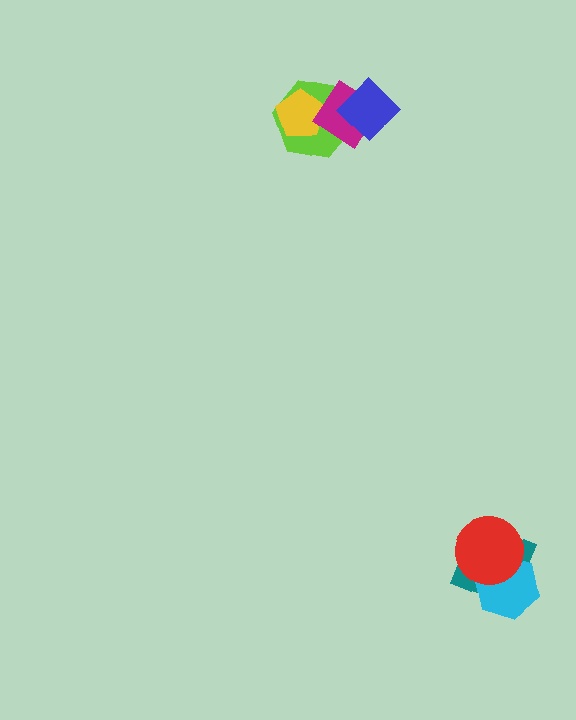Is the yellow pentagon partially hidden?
Yes, it is partially covered by another shape.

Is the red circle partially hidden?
No, no other shape covers it.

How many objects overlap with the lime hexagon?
3 objects overlap with the lime hexagon.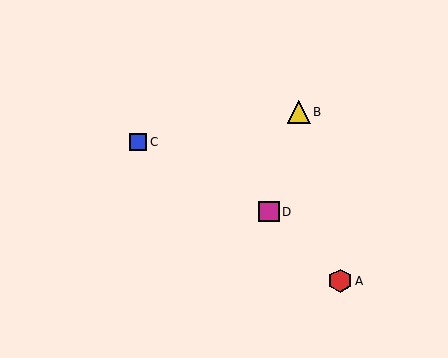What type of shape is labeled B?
Shape B is a yellow triangle.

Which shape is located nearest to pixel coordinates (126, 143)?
The blue square (labeled C) at (138, 142) is nearest to that location.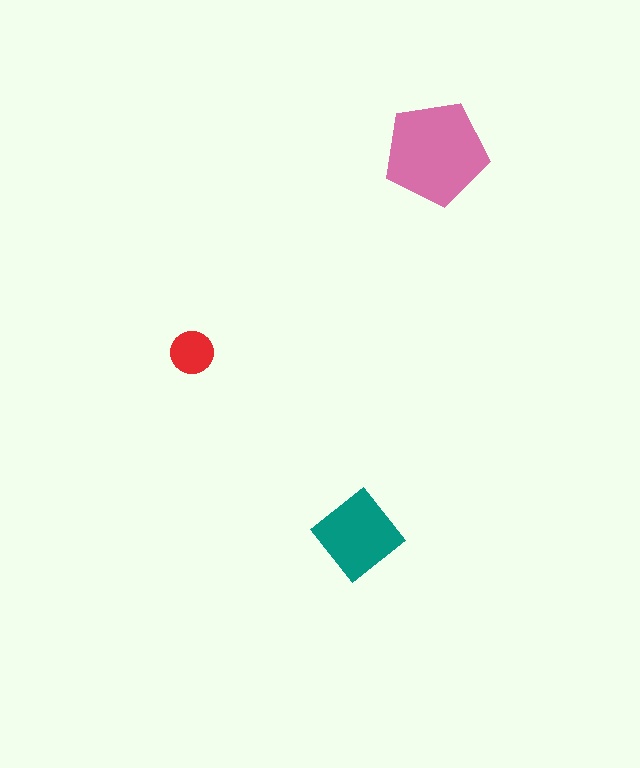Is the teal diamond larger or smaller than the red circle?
Larger.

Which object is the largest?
The pink pentagon.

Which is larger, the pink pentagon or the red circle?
The pink pentagon.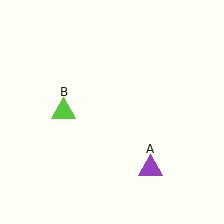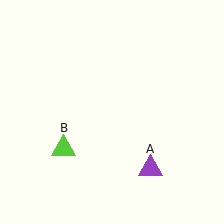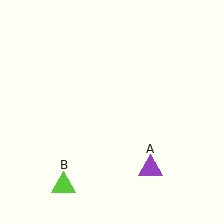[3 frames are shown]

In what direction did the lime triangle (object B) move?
The lime triangle (object B) moved down.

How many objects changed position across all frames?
1 object changed position: lime triangle (object B).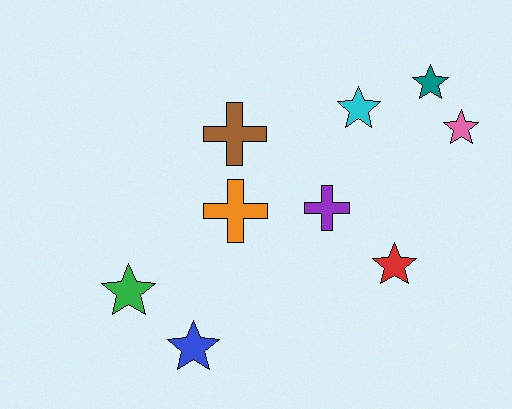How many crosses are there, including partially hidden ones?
There are 3 crosses.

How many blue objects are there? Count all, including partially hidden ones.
There is 1 blue object.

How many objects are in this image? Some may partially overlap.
There are 9 objects.